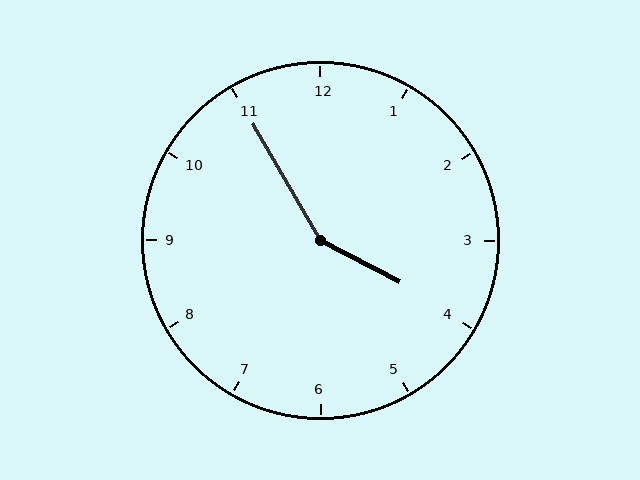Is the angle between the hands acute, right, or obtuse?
It is obtuse.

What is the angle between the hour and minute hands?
Approximately 148 degrees.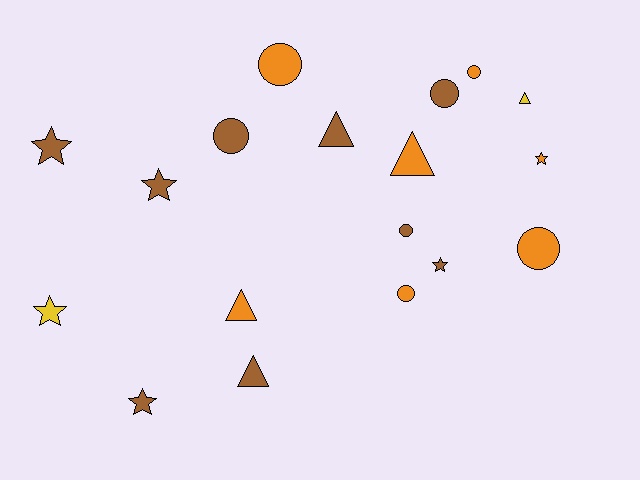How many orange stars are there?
There is 1 orange star.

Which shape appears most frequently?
Circle, with 7 objects.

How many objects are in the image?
There are 18 objects.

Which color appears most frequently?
Brown, with 9 objects.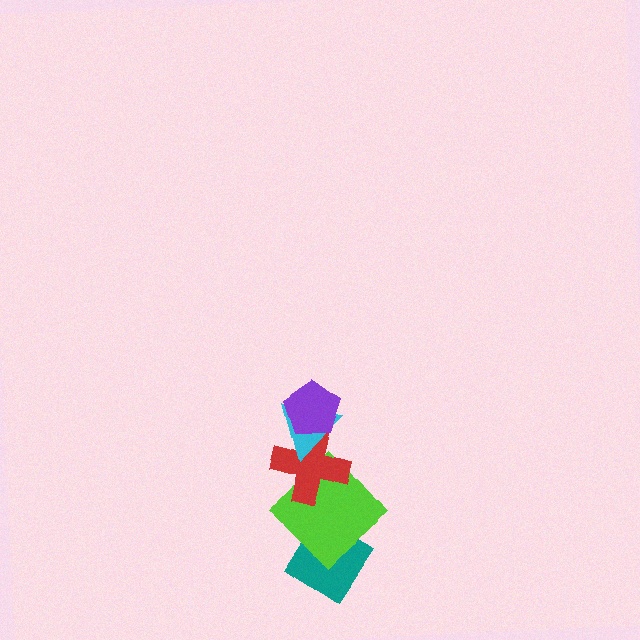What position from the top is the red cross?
The red cross is 3rd from the top.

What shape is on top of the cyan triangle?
The purple pentagon is on top of the cyan triangle.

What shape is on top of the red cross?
The cyan triangle is on top of the red cross.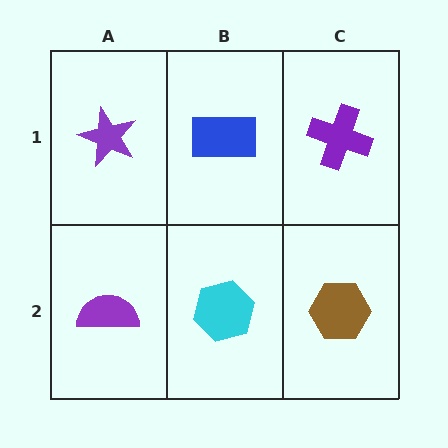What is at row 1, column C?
A purple cross.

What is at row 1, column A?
A purple star.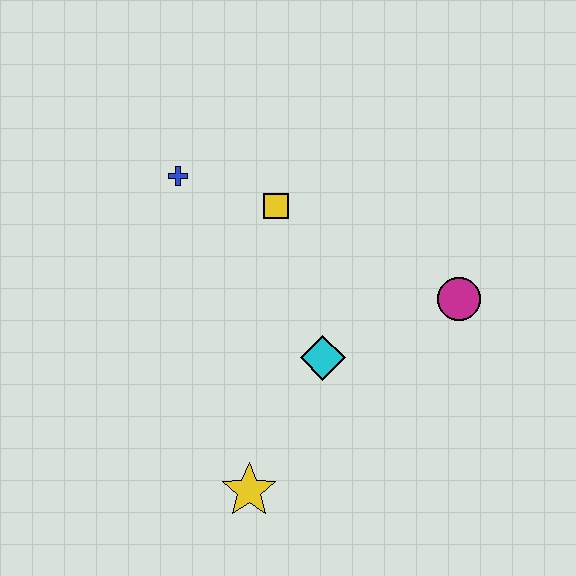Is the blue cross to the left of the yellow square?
Yes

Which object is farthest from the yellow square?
The yellow star is farthest from the yellow square.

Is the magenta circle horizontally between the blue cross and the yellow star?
No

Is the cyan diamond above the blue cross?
No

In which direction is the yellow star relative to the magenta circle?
The yellow star is to the left of the magenta circle.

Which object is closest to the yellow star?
The cyan diamond is closest to the yellow star.